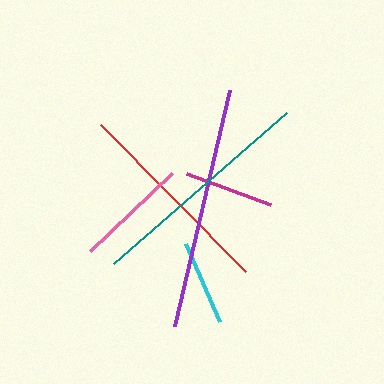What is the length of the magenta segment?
The magenta segment is approximately 89 pixels long.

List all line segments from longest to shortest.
From longest to shortest: purple, teal, red, pink, magenta, cyan.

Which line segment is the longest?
The purple line is the longest at approximately 242 pixels.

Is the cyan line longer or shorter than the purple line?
The purple line is longer than the cyan line.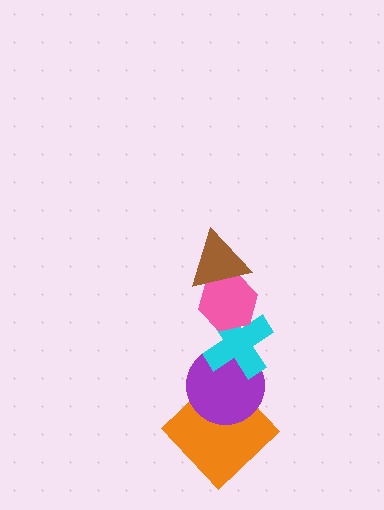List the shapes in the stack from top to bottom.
From top to bottom: the brown triangle, the pink hexagon, the cyan cross, the purple circle, the orange diamond.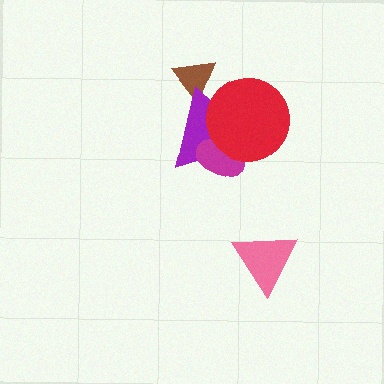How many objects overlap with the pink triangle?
0 objects overlap with the pink triangle.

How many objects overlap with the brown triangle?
1 object overlaps with the brown triangle.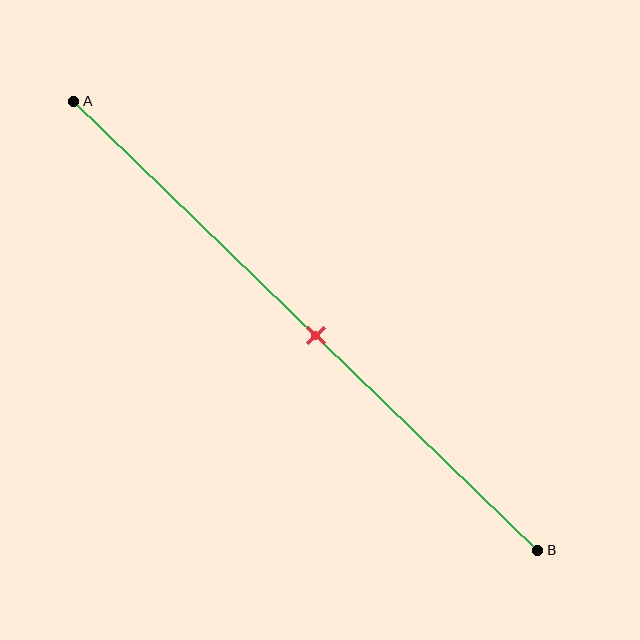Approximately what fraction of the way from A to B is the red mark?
The red mark is approximately 50% of the way from A to B.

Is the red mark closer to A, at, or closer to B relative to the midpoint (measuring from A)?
The red mark is approximately at the midpoint of segment AB.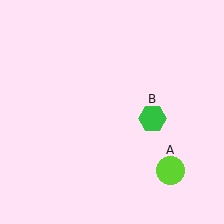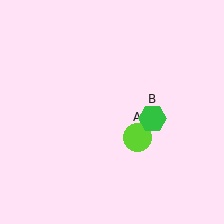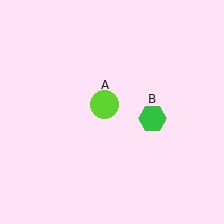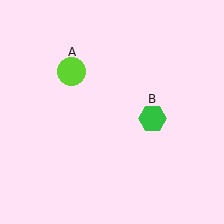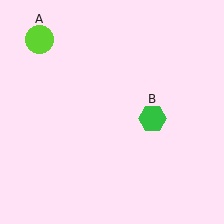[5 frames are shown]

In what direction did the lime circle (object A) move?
The lime circle (object A) moved up and to the left.